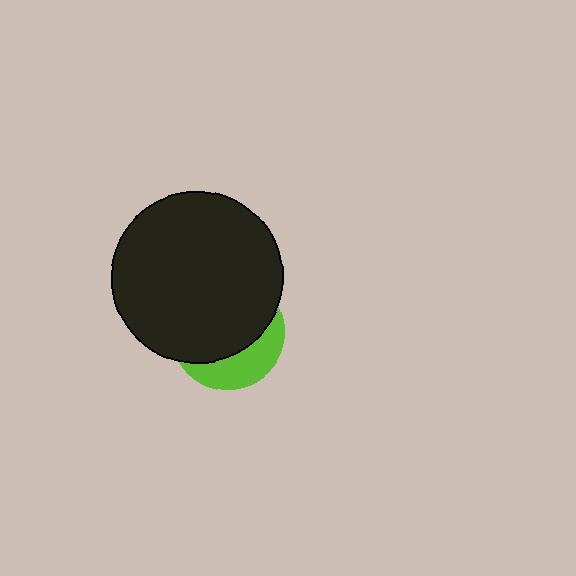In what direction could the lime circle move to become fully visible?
The lime circle could move down. That would shift it out from behind the black circle entirely.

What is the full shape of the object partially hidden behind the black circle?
The partially hidden object is a lime circle.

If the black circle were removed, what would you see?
You would see the complete lime circle.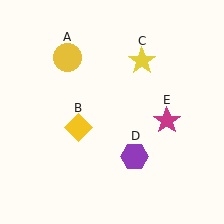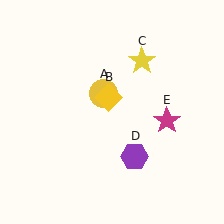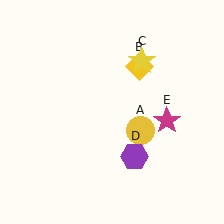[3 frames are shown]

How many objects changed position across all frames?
2 objects changed position: yellow circle (object A), yellow diamond (object B).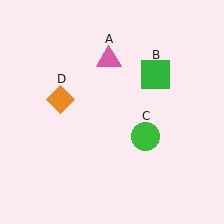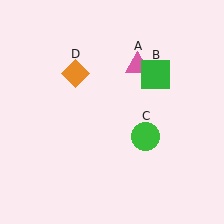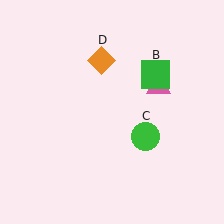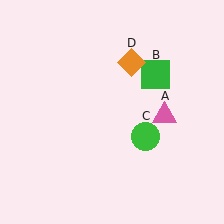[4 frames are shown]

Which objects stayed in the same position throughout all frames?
Green square (object B) and green circle (object C) remained stationary.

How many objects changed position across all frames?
2 objects changed position: pink triangle (object A), orange diamond (object D).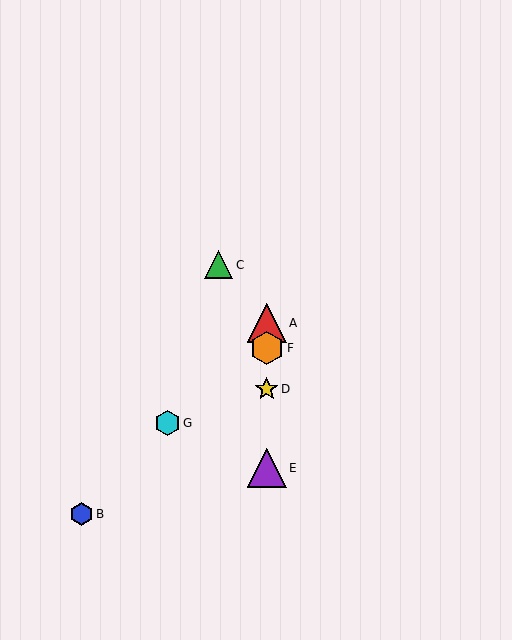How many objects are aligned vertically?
4 objects (A, D, E, F) are aligned vertically.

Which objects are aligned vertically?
Objects A, D, E, F are aligned vertically.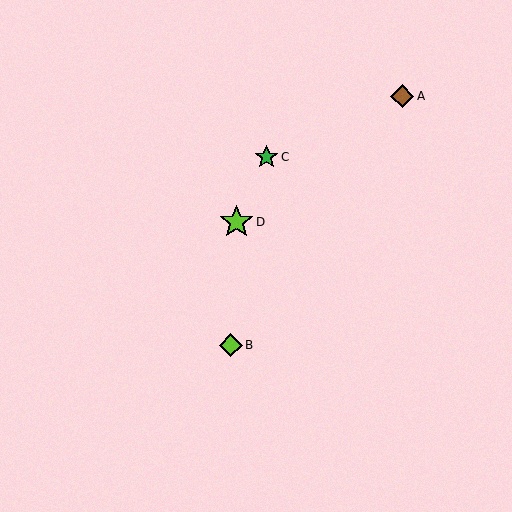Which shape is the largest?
The lime star (labeled D) is the largest.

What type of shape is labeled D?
Shape D is a lime star.